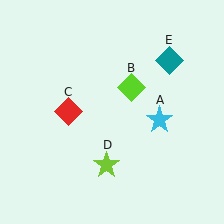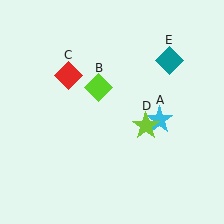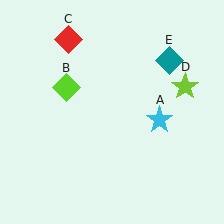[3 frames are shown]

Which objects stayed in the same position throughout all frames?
Cyan star (object A) and teal diamond (object E) remained stationary.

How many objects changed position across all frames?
3 objects changed position: lime diamond (object B), red diamond (object C), lime star (object D).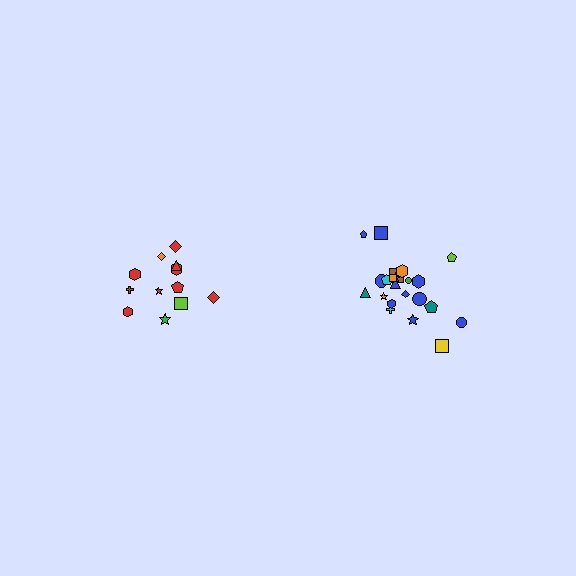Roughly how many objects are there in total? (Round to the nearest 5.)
Roughly 35 objects in total.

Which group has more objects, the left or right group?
The right group.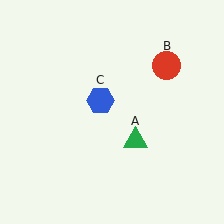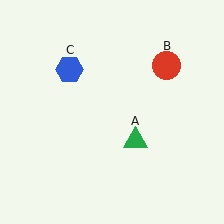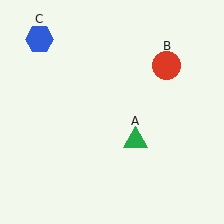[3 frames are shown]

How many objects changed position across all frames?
1 object changed position: blue hexagon (object C).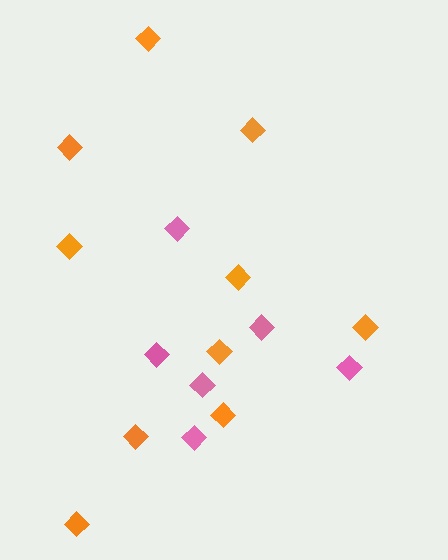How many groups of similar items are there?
There are 2 groups: one group of orange diamonds (10) and one group of pink diamonds (6).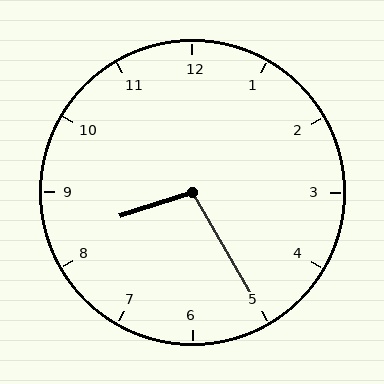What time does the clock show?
8:25.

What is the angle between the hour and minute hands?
Approximately 102 degrees.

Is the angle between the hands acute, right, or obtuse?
It is obtuse.